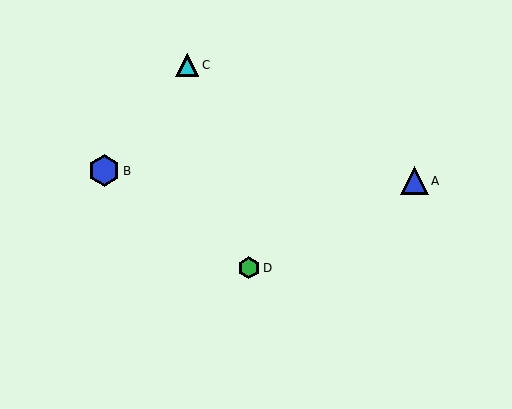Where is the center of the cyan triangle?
The center of the cyan triangle is at (187, 65).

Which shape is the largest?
The blue hexagon (labeled B) is the largest.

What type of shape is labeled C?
Shape C is a cyan triangle.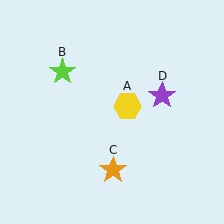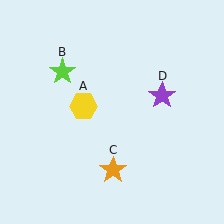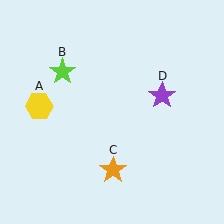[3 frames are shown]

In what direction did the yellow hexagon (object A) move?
The yellow hexagon (object A) moved left.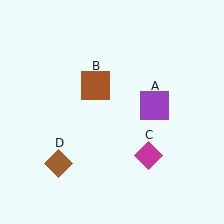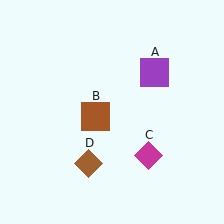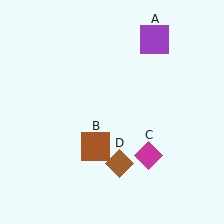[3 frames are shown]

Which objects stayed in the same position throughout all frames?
Magenta diamond (object C) remained stationary.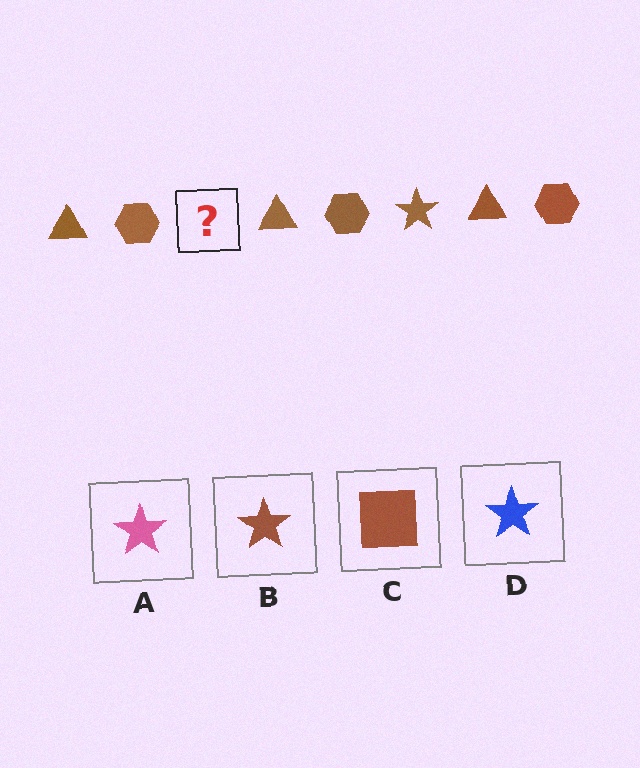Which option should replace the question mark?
Option B.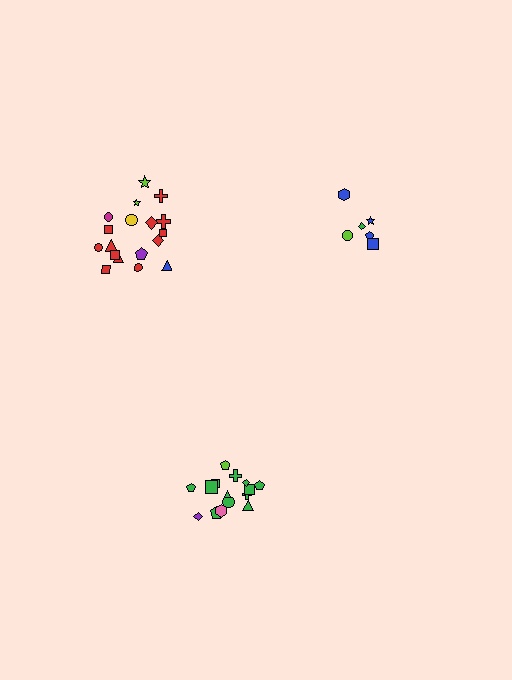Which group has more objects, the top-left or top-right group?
The top-left group.